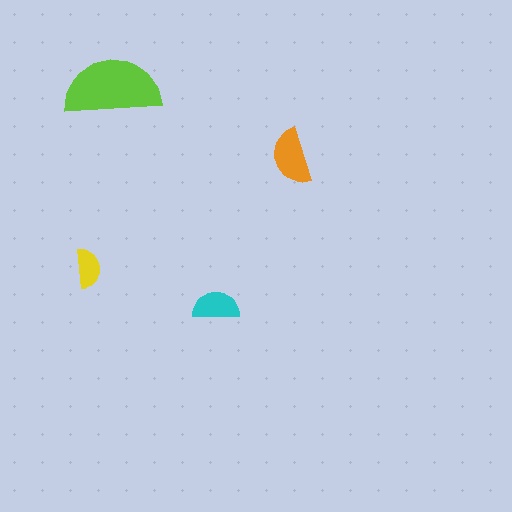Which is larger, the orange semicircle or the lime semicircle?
The lime one.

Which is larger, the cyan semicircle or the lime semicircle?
The lime one.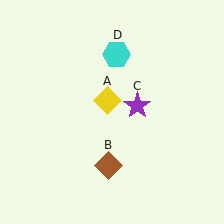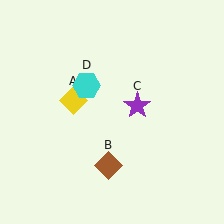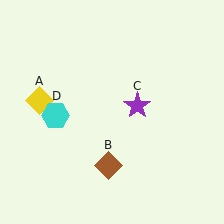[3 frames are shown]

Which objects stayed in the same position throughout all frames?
Brown diamond (object B) and purple star (object C) remained stationary.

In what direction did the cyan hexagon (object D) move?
The cyan hexagon (object D) moved down and to the left.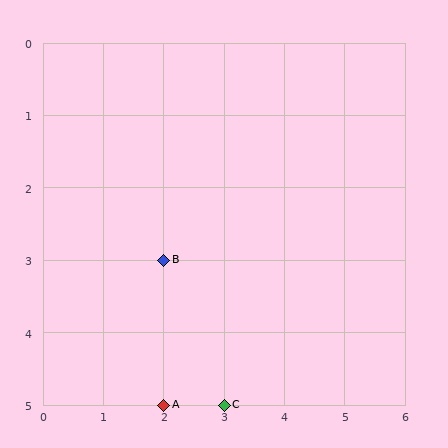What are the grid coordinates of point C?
Point C is at grid coordinates (3, 5).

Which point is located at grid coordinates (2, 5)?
Point A is at (2, 5).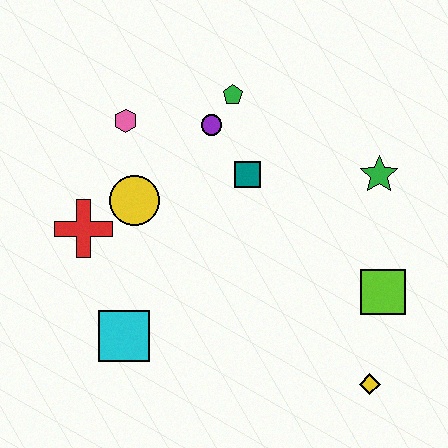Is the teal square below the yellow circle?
No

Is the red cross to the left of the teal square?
Yes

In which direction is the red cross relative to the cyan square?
The red cross is above the cyan square.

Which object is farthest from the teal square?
The yellow diamond is farthest from the teal square.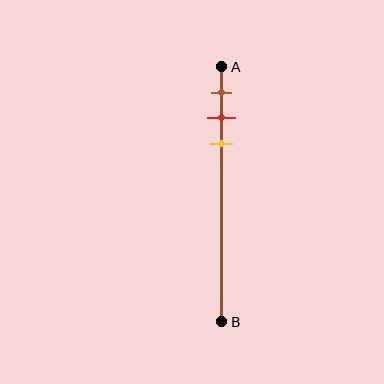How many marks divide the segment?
There are 3 marks dividing the segment.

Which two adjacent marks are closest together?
The red and yellow marks are the closest adjacent pair.